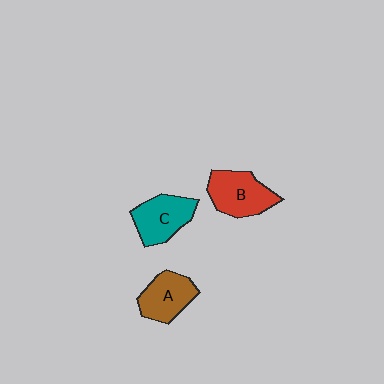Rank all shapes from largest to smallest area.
From largest to smallest: B (red), C (teal), A (brown).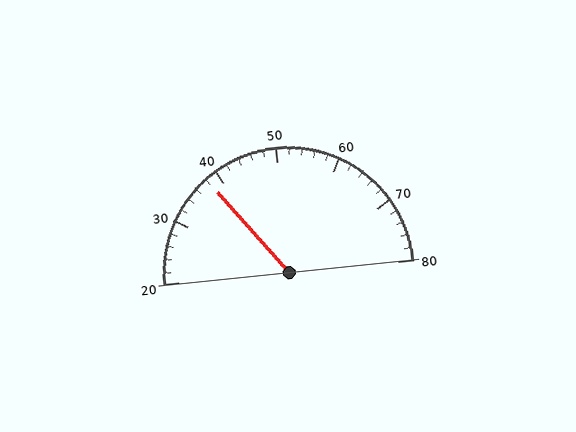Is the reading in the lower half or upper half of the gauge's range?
The reading is in the lower half of the range (20 to 80).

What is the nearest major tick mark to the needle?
The nearest major tick mark is 40.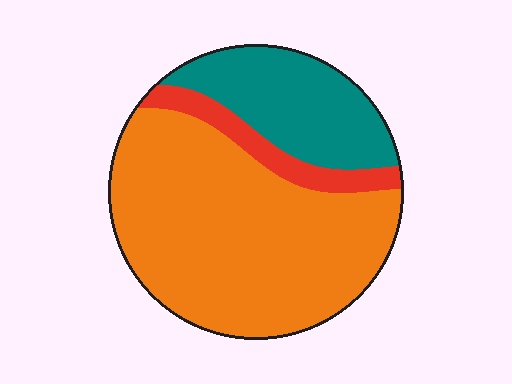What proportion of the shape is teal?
Teal takes up about one quarter (1/4) of the shape.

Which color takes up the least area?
Red, at roughly 10%.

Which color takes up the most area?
Orange, at roughly 65%.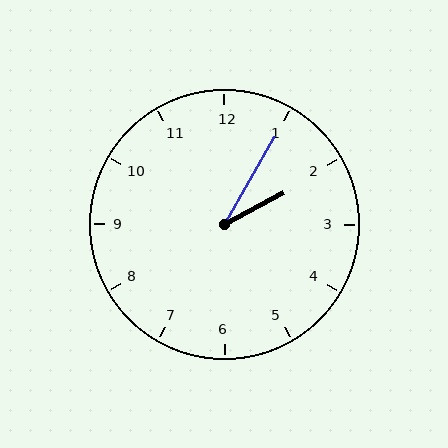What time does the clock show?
2:05.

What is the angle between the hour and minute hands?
Approximately 32 degrees.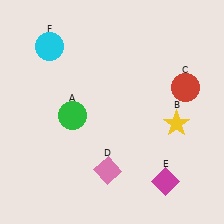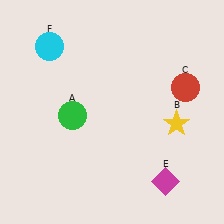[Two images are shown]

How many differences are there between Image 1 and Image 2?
There is 1 difference between the two images.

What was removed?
The pink diamond (D) was removed in Image 2.